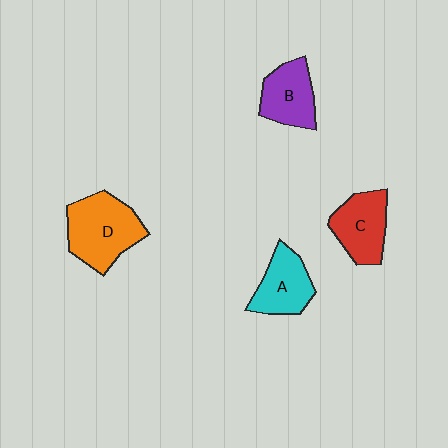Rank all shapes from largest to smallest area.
From largest to smallest: D (orange), C (red), A (cyan), B (purple).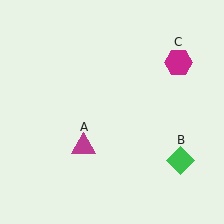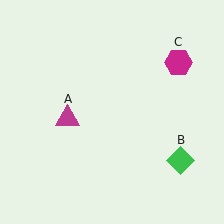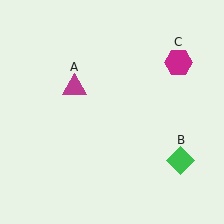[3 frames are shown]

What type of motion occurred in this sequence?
The magenta triangle (object A) rotated clockwise around the center of the scene.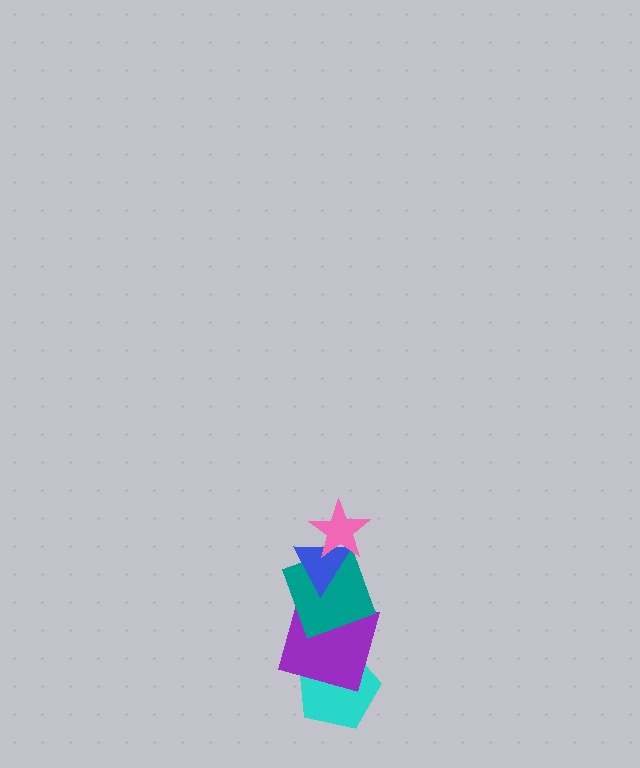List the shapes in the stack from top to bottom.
From top to bottom: the pink star, the blue triangle, the teal square, the purple square, the cyan pentagon.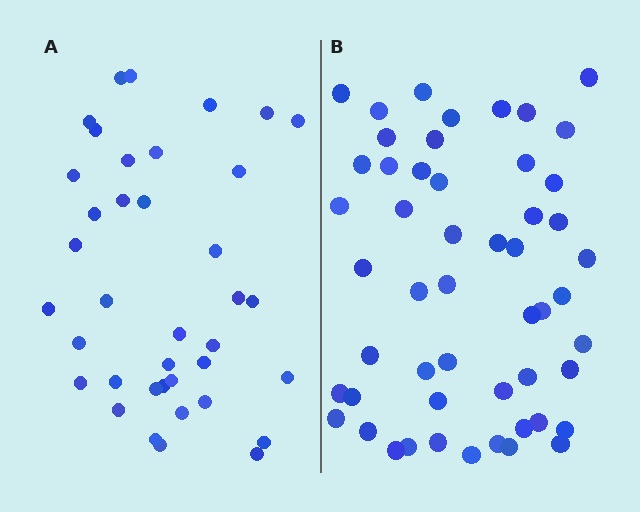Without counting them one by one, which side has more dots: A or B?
Region B (the right region) has more dots.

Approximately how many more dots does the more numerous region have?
Region B has approximately 15 more dots than region A.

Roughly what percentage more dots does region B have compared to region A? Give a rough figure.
About 35% more.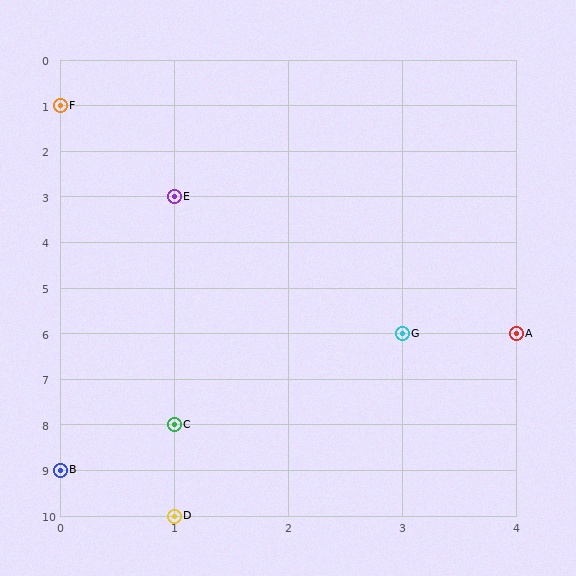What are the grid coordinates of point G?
Point G is at grid coordinates (3, 6).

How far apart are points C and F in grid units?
Points C and F are 1 column and 7 rows apart (about 7.1 grid units diagonally).